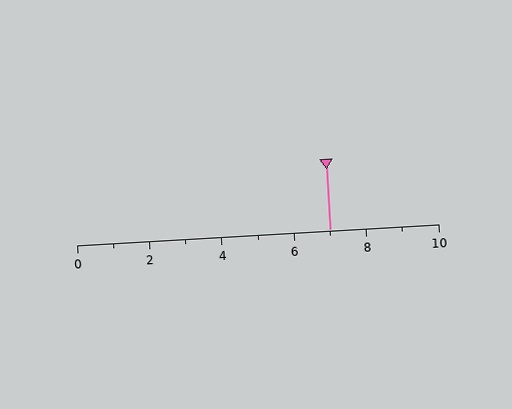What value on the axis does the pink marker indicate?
The marker indicates approximately 7.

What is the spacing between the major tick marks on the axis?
The major ticks are spaced 2 apart.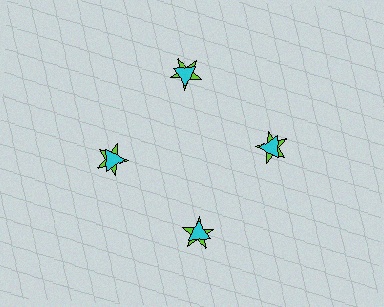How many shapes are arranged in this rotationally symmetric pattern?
There are 8 shapes, arranged in 4 groups of 2.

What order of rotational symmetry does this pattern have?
This pattern has 4-fold rotational symmetry.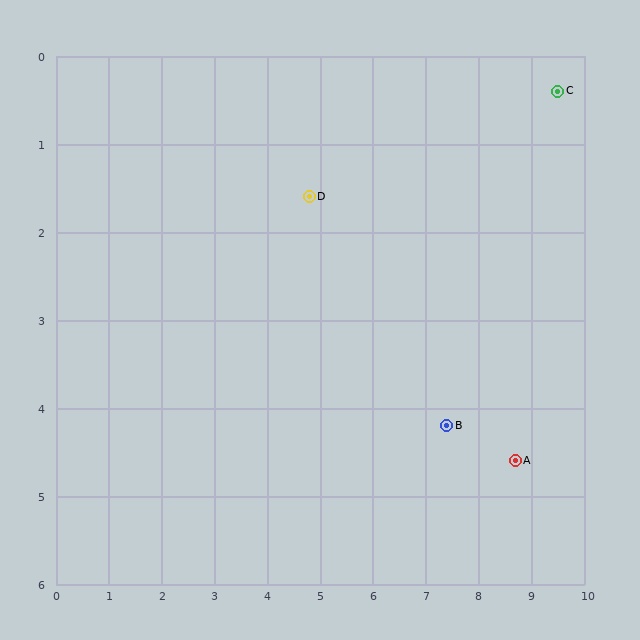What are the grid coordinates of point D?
Point D is at approximately (4.8, 1.6).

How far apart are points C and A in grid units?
Points C and A are about 4.3 grid units apart.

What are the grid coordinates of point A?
Point A is at approximately (8.7, 4.6).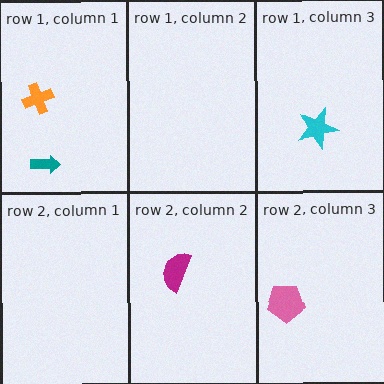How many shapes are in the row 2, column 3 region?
1.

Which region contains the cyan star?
The row 1, column 3 region.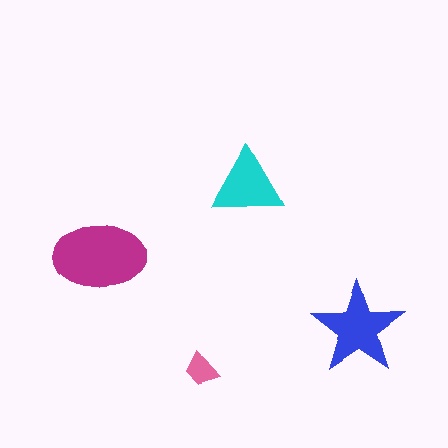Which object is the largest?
The magenta ellipse.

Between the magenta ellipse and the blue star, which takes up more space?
The magenta ellipse.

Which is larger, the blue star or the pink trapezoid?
The blue star.